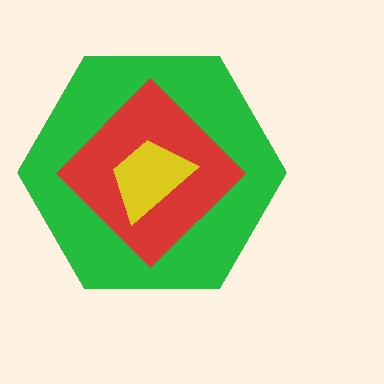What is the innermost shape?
The yellow trapezoid.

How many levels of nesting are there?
3.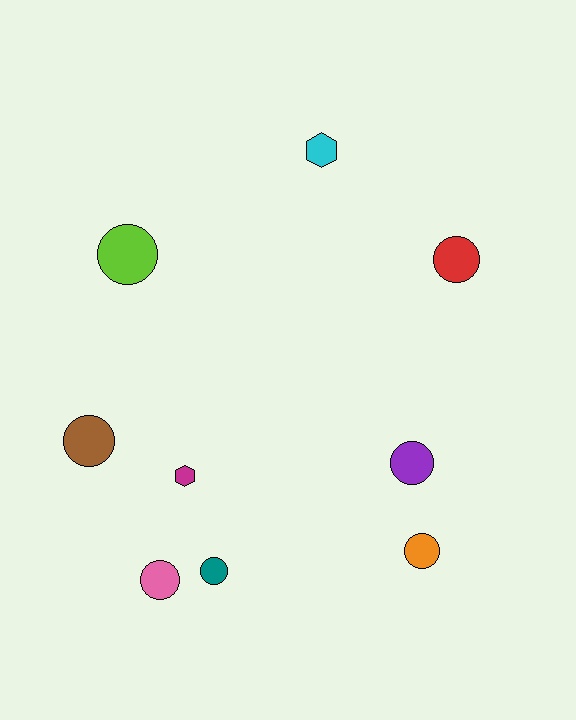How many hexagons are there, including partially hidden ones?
There are 2 hexagons.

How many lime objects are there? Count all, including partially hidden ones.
There is 1 lime object.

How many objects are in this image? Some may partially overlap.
There are 9 objects.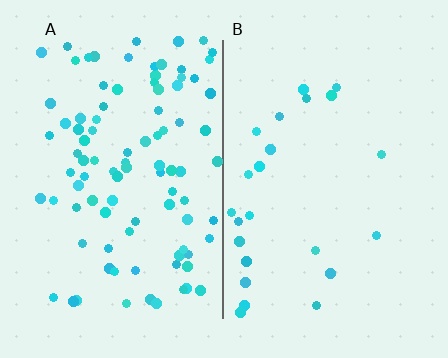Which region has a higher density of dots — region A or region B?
A (the left).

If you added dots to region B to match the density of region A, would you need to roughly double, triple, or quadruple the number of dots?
Approximately quadruple.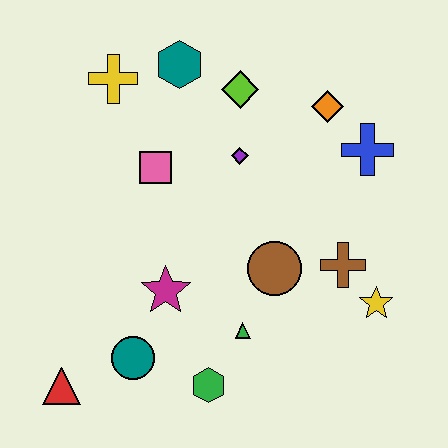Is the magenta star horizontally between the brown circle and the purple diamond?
No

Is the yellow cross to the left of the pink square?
Yes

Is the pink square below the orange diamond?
Yes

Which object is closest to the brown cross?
The yellow star is closest to the brown cross.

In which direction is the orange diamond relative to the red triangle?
The orange diamond is above the red triangle.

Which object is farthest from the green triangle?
The yellow cross is farthest from the green triangle.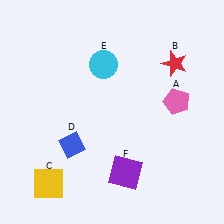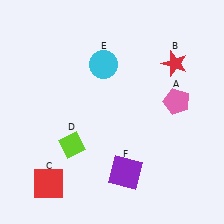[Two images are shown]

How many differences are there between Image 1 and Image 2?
There are 2 differences between the two images.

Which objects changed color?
C changed from yellow to red. D changed from blue to lime.